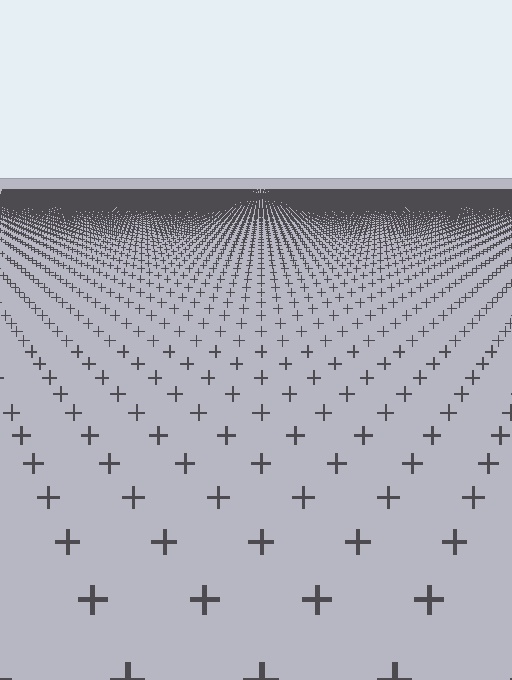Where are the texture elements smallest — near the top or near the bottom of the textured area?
Near the top.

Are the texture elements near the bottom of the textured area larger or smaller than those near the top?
Larger. Near the bottom, elements are closer to the viewer and appear at a bigger on-screen size.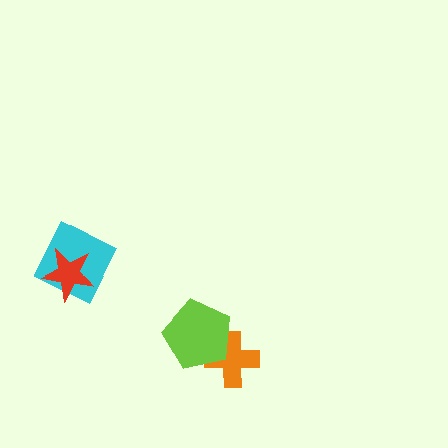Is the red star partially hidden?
No, no other shape covers it.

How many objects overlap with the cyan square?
1 object overlaps with the cyan square.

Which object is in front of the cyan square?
The red star is in front of the cyan square.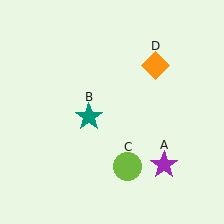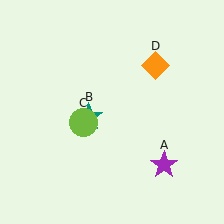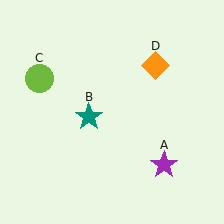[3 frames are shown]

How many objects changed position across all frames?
1 object changed position: lime circle (object C).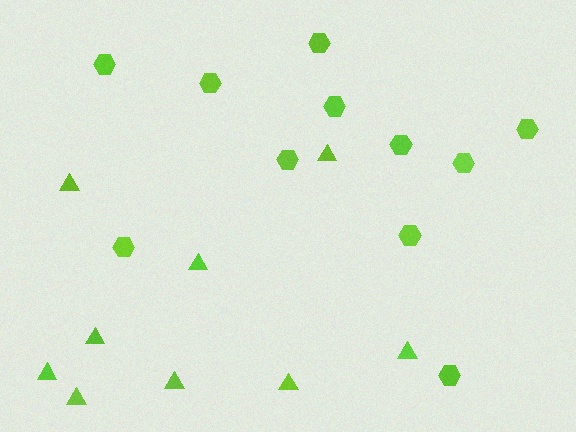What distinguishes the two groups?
There are 2 groups: one group of triangles (9) and one group of hexagons (11).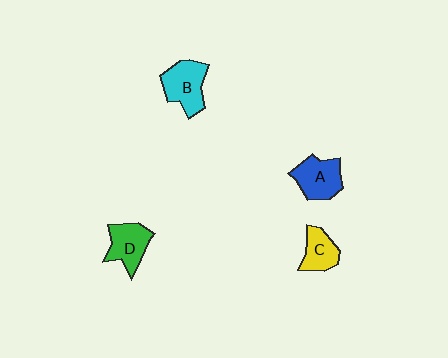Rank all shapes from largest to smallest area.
From largest to smallest: B (cyan), A (blue), D (green), C (yellow).